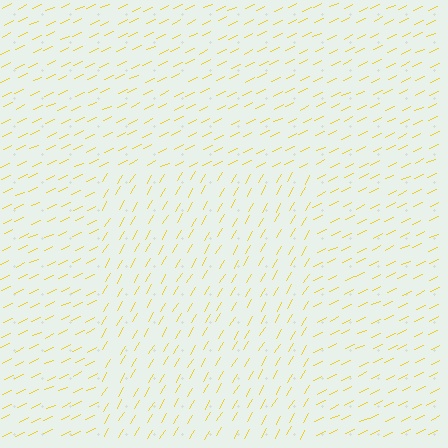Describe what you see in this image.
The image is filled with small yellow line segments. A rectangle region in the image has lines oriented differently from the surrounding lines, creating a visible texture boundary.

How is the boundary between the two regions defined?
The boundary is defined purely by a change in line orientation (approximately 34 degrees difference). All lines are the same color and thickness.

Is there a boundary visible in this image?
Yes, there is a texture boundary formed by a change in line orientation.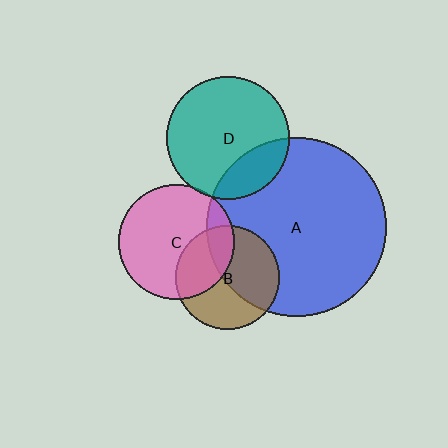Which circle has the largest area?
Circle A (blue).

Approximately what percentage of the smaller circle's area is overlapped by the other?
Approximately 25%.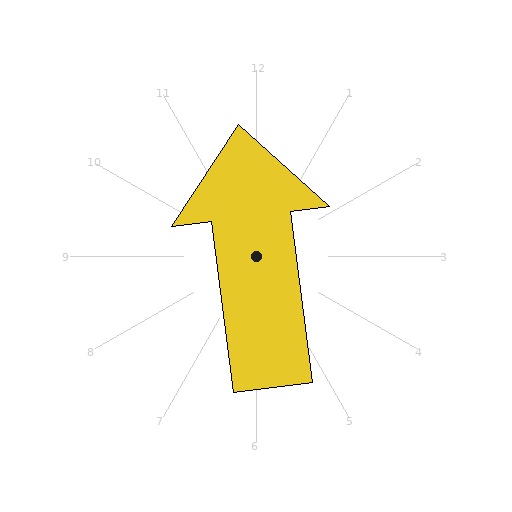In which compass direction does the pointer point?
North.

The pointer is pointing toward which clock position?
Roughly 12 o'clock.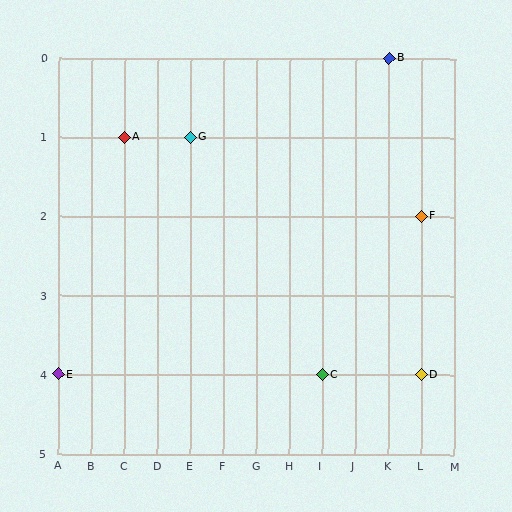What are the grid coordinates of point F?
Point F is at grid coordinates (L, 2).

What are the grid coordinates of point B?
Point B is at grid coordinates (K, 0).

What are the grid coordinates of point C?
Point C is at grid coordinates (I, 4).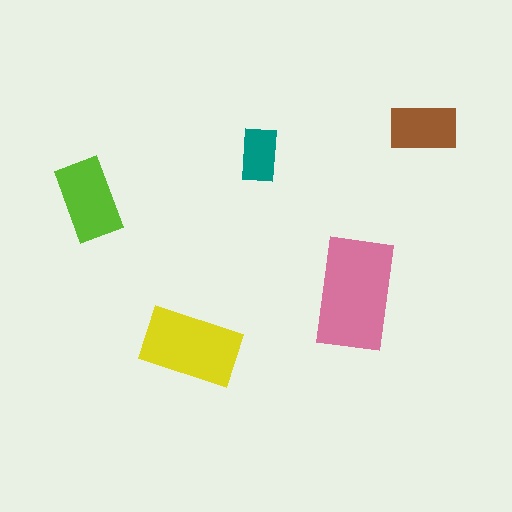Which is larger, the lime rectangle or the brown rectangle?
The lime one.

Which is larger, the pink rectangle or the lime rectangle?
The pink one.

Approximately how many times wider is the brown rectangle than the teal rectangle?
About 1.5 times wider.